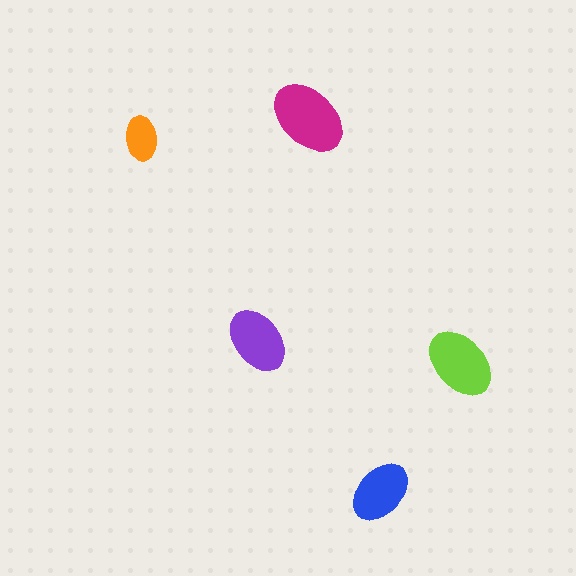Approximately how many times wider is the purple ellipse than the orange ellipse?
About 1.5 times wider.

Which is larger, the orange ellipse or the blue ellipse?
The blue one.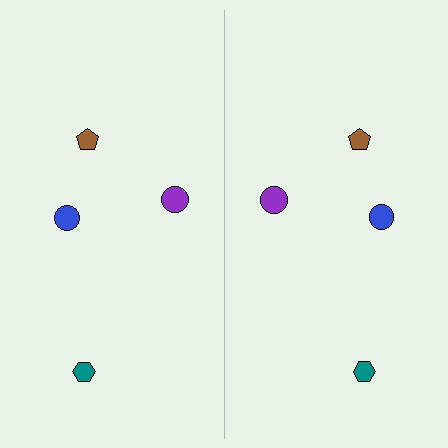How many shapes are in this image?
There are 8 shapes in this image.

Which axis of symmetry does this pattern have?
The pattern has a vertical axis of symmetry running through the center of the image.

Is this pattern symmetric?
Yes, this pattern has bilateral (reflection) symmetry.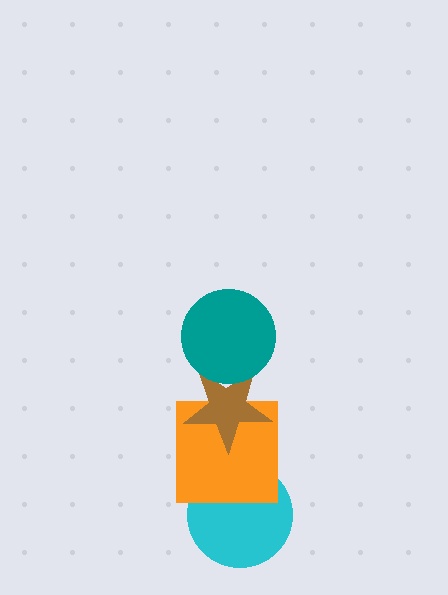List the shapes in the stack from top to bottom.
From top to bottom: the teal circle, the brown star, the orange square, the cyan circle.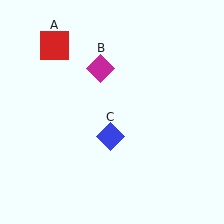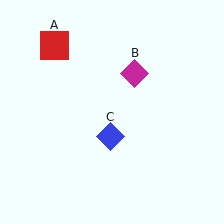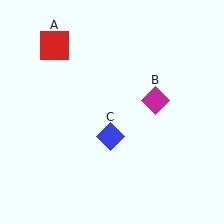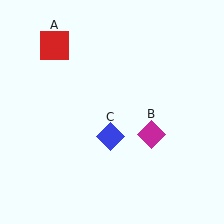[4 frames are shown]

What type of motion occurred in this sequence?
The magenta diamond (object B) rotated clockwise around the center of the scene.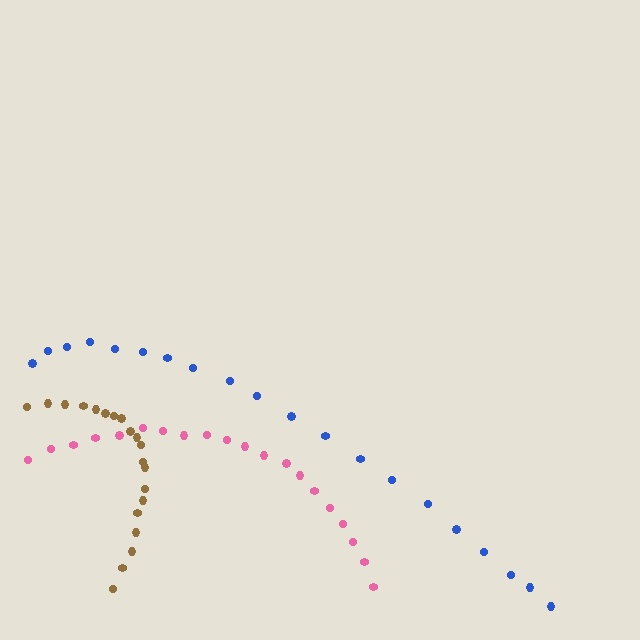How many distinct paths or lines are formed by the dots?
There are 3 distinct paths.